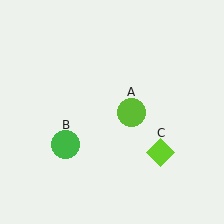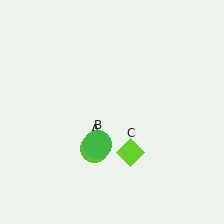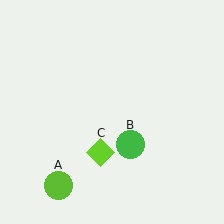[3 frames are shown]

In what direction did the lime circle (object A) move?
The lime circle (object A) moved down and to the left.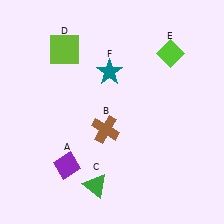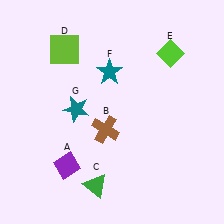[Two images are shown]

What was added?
A teal star (G) was added in Image 2.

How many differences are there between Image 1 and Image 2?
There is 1 difference between the two images.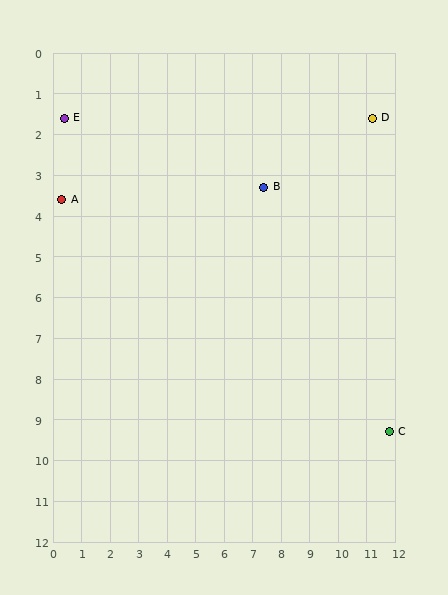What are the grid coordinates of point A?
Point A is at approximately (0.3, 3.6).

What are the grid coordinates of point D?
Point D is at approximately (11.2, 1.6).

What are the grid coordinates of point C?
Point C is at approximately (11.8, 9.3).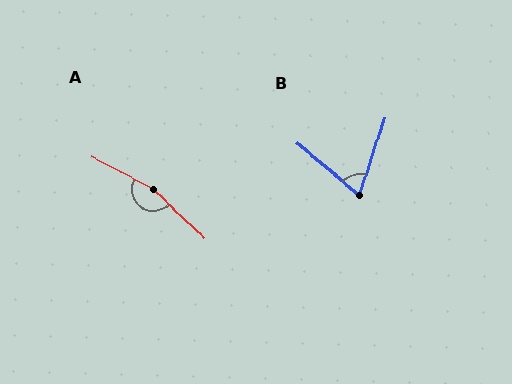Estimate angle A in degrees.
Approximately 164 degrees.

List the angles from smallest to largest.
B (68°), A (164°).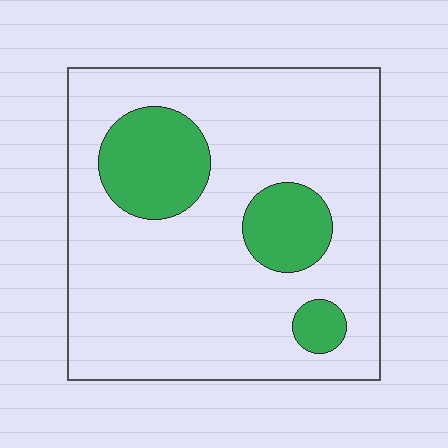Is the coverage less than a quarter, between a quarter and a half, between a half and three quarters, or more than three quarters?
Less than a quarter.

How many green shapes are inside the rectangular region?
3.